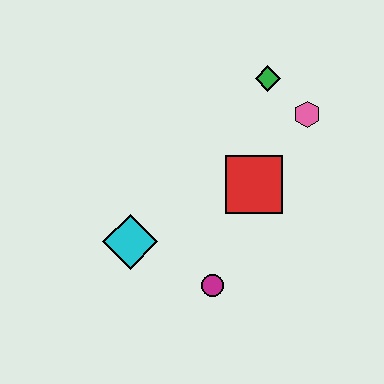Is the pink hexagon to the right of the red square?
Yes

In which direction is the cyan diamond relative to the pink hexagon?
The cyan diamond is to the left of the pink hexagon.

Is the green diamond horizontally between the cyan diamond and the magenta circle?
No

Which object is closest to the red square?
The pink hexagon is closest to the red square.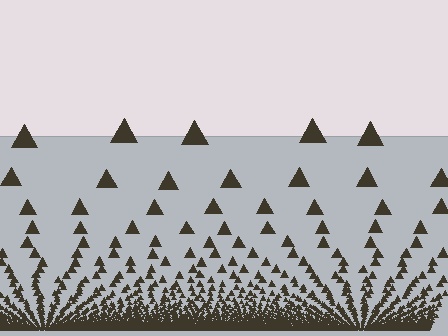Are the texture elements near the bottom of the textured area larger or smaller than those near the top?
Smaller. The gradient is inverted — elements near the bottom are smaller and denser.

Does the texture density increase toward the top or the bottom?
Density increases toward the bottom.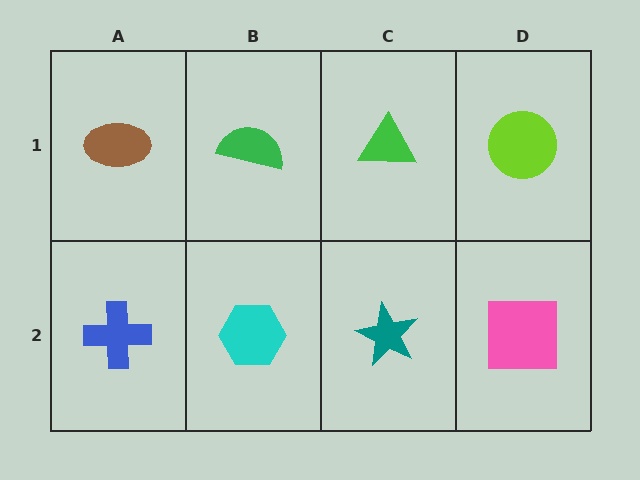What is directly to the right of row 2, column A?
A cyan hexagon.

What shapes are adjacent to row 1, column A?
A blue cross (row 2, column A), a green semicircle (row 1, column B).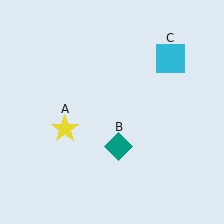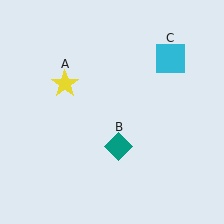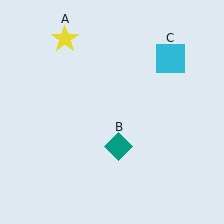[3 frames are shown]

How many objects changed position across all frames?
1 object changed position: yellow star (object A).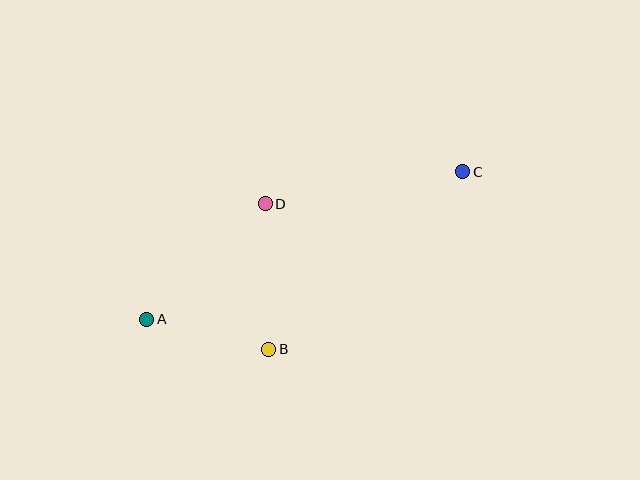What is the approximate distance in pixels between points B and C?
The distance between B and C is approximately 263 pixels.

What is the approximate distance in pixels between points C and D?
The distance between C and D is approximately 200 pixels.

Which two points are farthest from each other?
Points A and C are farthest from each other.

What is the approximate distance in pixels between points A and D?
The distance between A and D is approximately 165 pixels.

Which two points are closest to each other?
Points A and B are closest to each other.